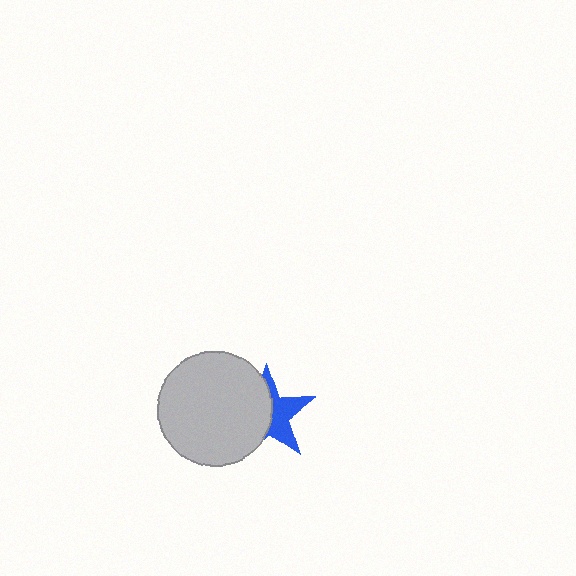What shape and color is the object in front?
The object in front is a light gray circle.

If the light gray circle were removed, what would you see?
You would see the complete blue star.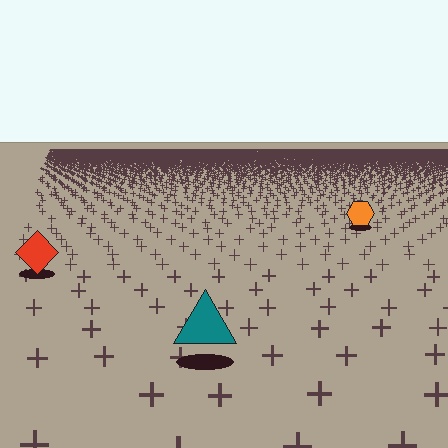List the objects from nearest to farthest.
From nearest to farthest: the teal triangle, the red diamond, the orange hexagon.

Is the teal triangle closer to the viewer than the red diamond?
Yes. The teal triangle is closer — you can tell from the texture gradient: the ground texture is coarser near it.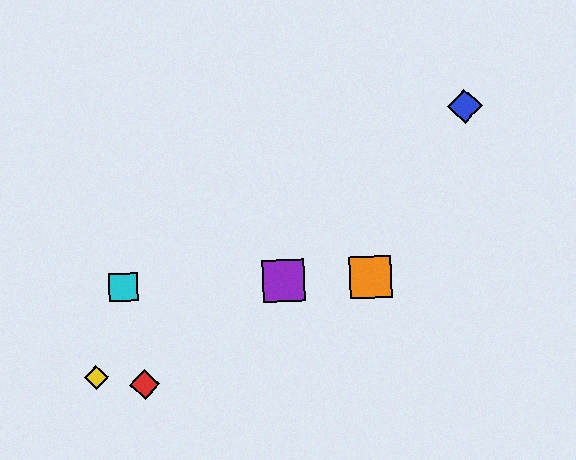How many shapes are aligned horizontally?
4 shapes (the green diamond, the purple square, the orange square, the cyan square) are aligned horizontally.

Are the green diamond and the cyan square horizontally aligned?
Yes, both are at y≈277.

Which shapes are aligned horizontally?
The green diamond, the purple square, the orange square, the cyan square are aligned horizontally.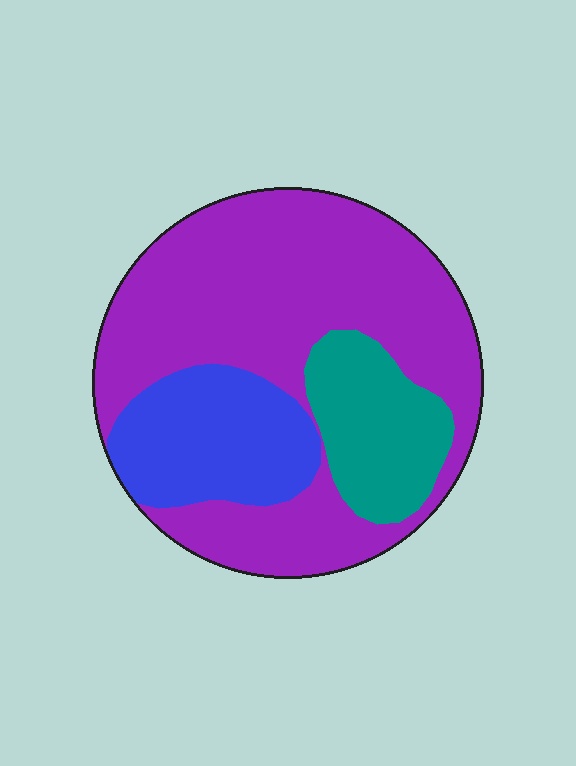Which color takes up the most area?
Purple, at roughly 65%.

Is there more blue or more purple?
Purple.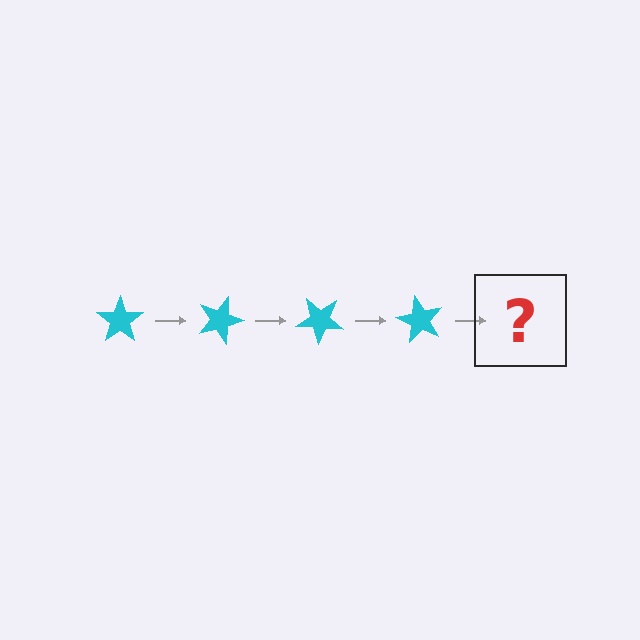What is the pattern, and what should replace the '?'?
The pattern is that the star rotates 20 degrees each step. The '?' should be a cyan star rotated 80 degrees.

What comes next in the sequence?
The next element should be a cyan star rotated 80 degrees.